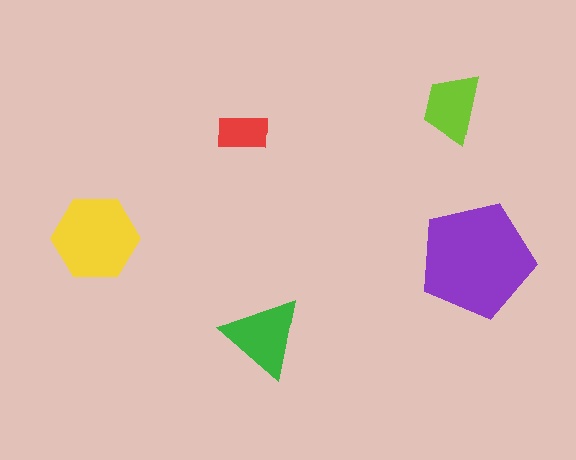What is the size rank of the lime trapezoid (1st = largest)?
4th.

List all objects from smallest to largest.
The red rectangle, the lime trapezoid, the green triangle, the yellow hexagon, the purple pentagon.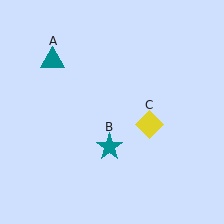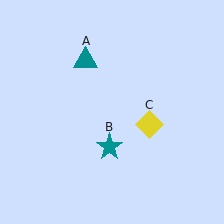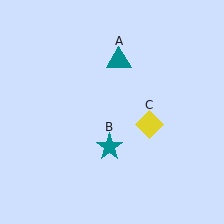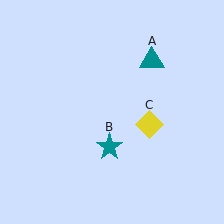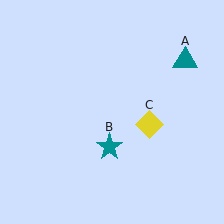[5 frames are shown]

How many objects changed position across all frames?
1 object changed position: teal triangle (object A).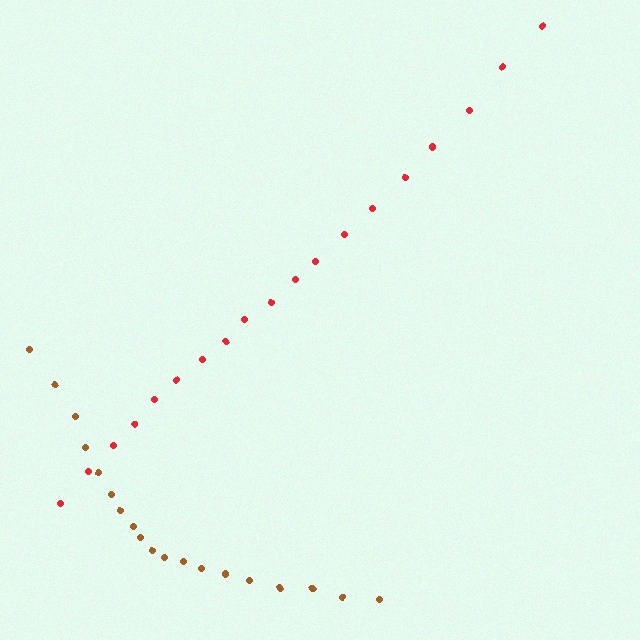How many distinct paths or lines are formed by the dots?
There are 2 distinct paths.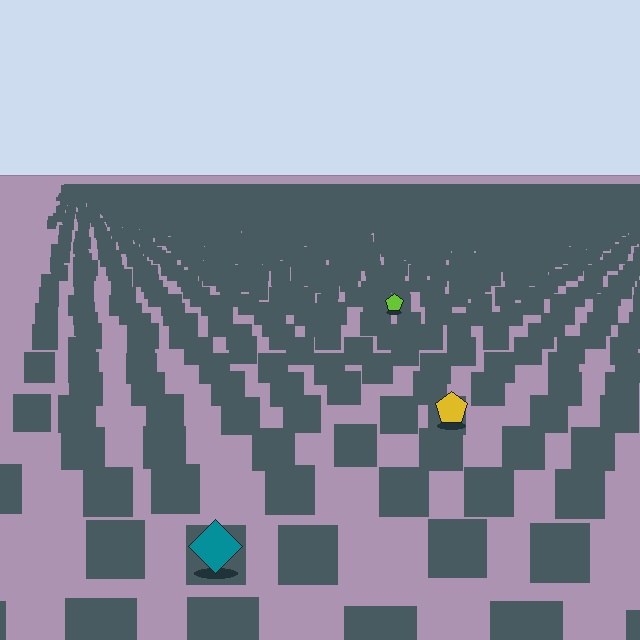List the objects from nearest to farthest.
From nearest to farthest: the teal diamond, the yellow pentagon, the lime pentagon.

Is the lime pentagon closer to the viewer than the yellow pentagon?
No. The yellow pentagon is closer — you can tell from the texture gradient: the ground texture is coarser near it.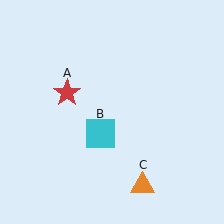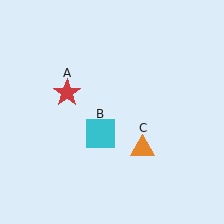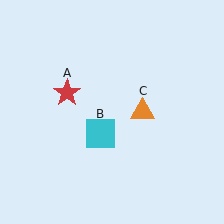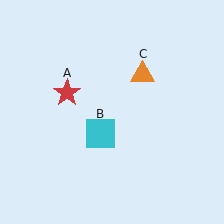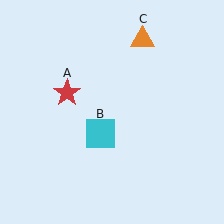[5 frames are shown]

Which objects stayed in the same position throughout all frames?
Red star (object A) and cyan square (object B) remained stationary.